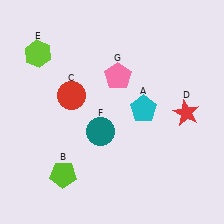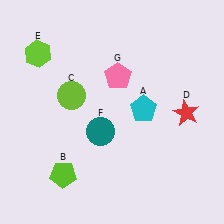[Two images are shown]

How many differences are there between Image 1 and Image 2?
There is 1 difference between the two images.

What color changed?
The circle (C) changed from red in Image 1 to lime in Image 2.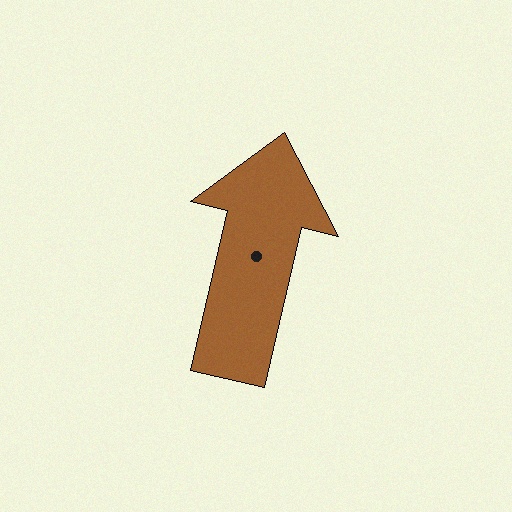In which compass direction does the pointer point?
North.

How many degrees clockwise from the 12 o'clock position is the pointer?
Approximately 13 degrees.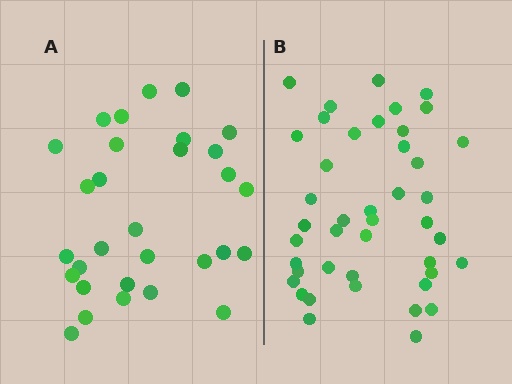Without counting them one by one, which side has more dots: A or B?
Region B (the right region) has more dots.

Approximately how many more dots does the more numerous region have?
Region B has approximately 15 more dots than region A.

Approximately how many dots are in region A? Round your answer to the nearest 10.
About 30 dots.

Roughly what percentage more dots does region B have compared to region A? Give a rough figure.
About 45% more.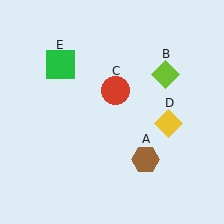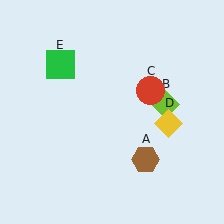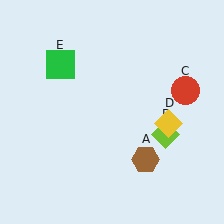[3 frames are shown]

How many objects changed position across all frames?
2 objects changed position: lime diamond (object B), red circle (object C).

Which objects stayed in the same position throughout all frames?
Brown hexagon (object A) and yellow diamond (object D) and green square (object E) remained stationary.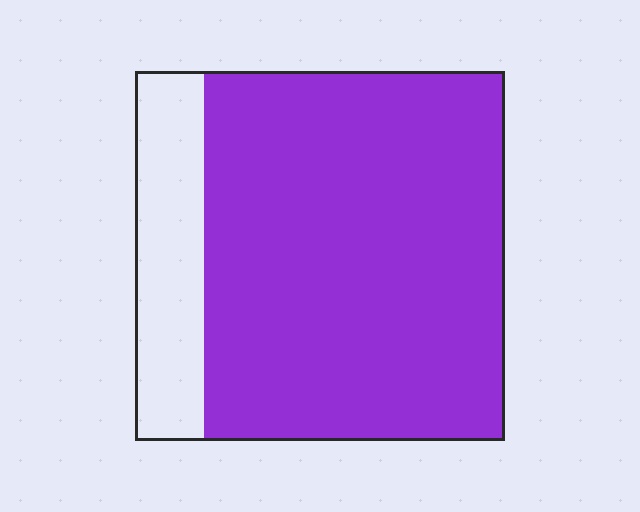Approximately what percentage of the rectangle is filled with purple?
Approximately 80%.